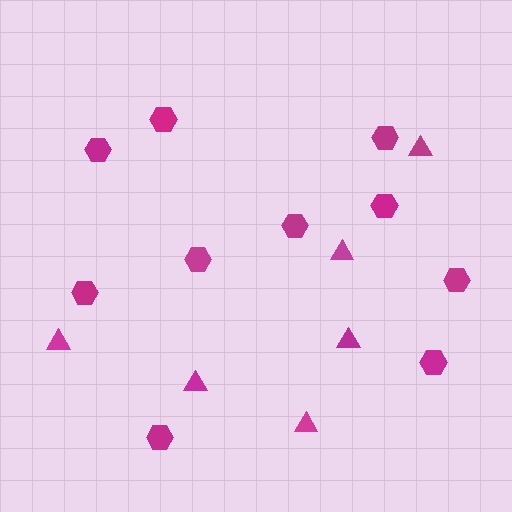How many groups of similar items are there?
There are 2 groups: one group of hexagons (10) and one group of triangles (6).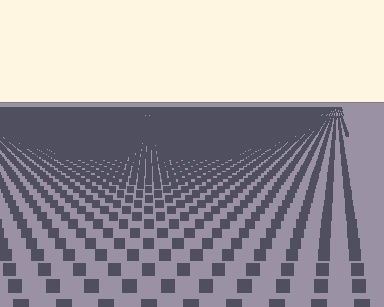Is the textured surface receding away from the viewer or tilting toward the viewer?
The surface is receding away from the viewer. Texture elements get smaller and denser toward the top.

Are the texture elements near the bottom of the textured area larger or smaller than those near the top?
Larger. Near the bottom, elements are closer to the viewer and appear at a bigger on-screen size.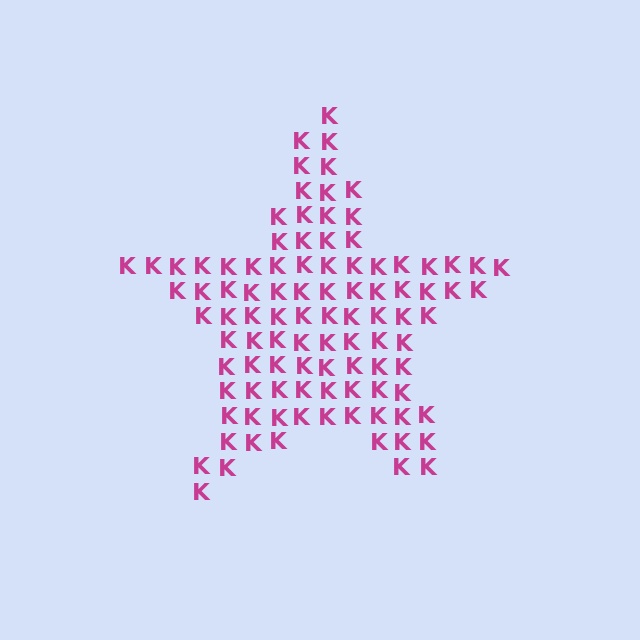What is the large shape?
The large shape is a star.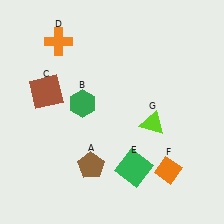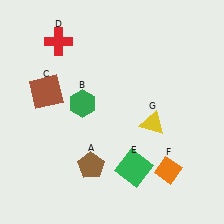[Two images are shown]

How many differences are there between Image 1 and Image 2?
There are 2 differences between the two images.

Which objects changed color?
D changed from orange to red. G changed from lime to yellow.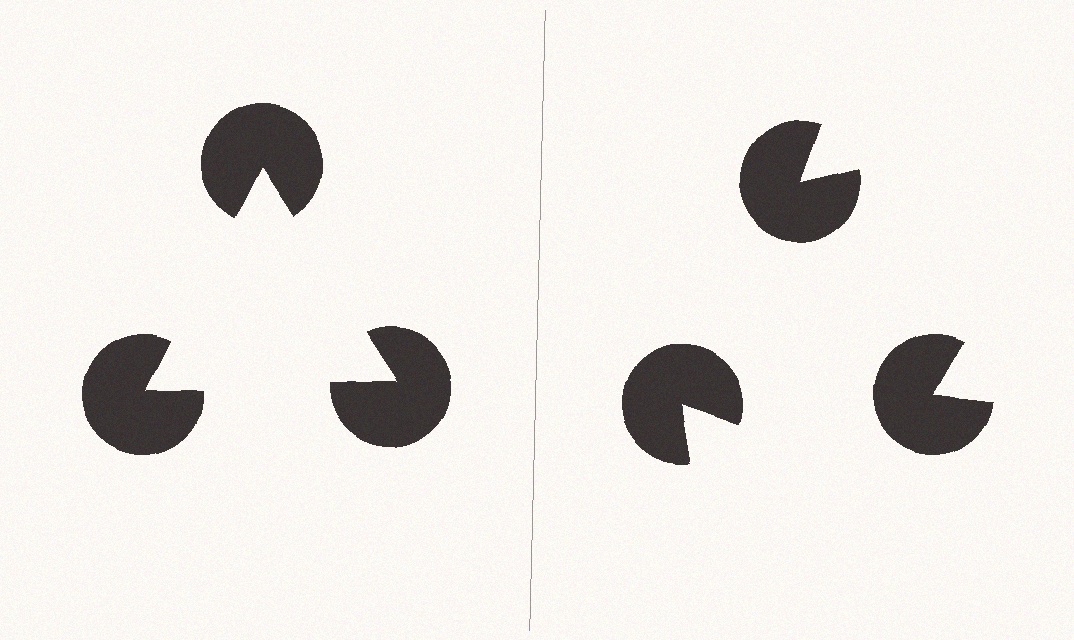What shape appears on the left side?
An illusory triangle.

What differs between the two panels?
The pac-man discs are positioned identically on both sides; only the wedge orientations differ. On the left they align to a triangle; on the right they are misaligned.